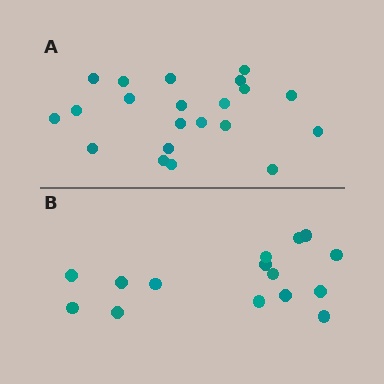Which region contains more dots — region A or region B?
Region A (the top region) has more dots.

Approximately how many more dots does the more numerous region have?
Region A has about 6 more dots than region B.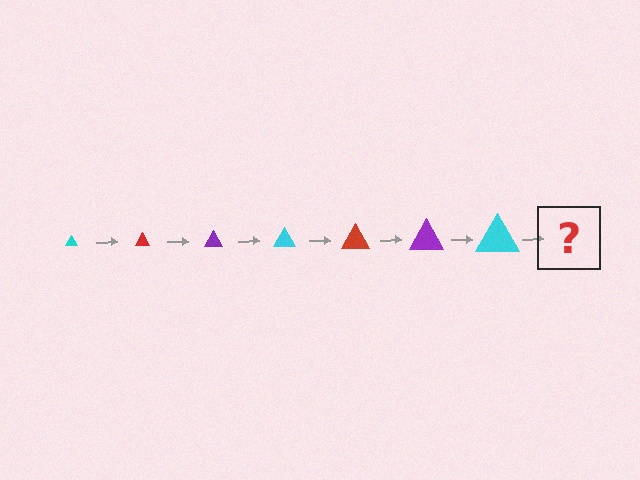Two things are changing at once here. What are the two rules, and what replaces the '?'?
The two rules are that the triangle grows larger each step and the color cycles through cyan, red, and purple. The '?' should be a red triangle, larger than the previous one.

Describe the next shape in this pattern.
It should be a red triangle, larger than the previous one.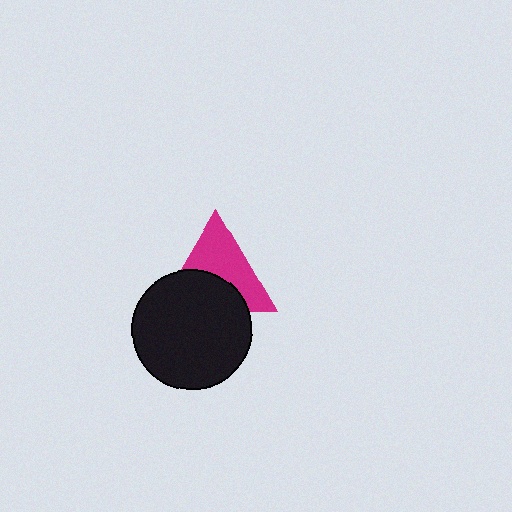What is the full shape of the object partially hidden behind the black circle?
The partially hidden object is a magenta triangle.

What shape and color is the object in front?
The object in front is a black circle.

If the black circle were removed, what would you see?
You would see the complete magenta triangle.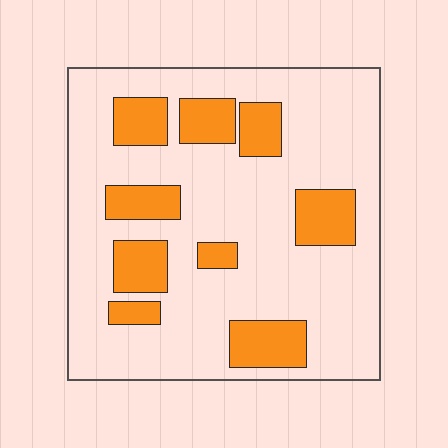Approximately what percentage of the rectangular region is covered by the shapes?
Approximately 25%.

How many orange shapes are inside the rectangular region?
9.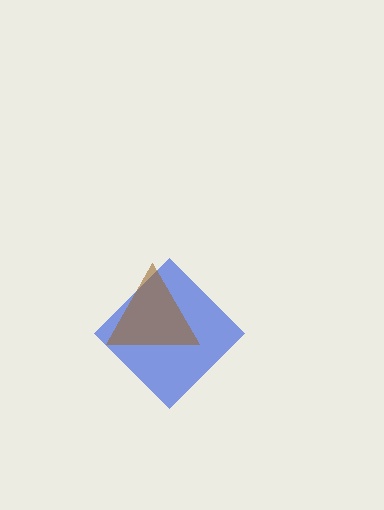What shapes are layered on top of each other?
The layered shapes are: a blue diamond, a brown triangle.